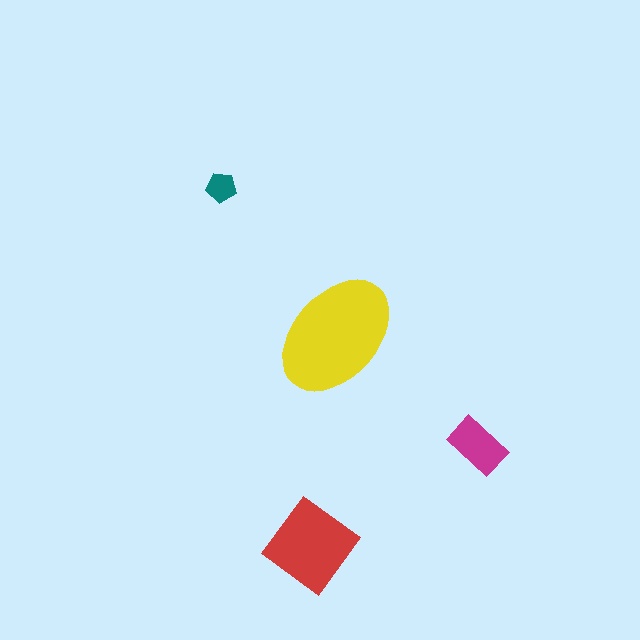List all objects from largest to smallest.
The yellow ellipse, the red diamond, the magenta rectangle, the teal pentagon.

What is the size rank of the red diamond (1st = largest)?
2nd.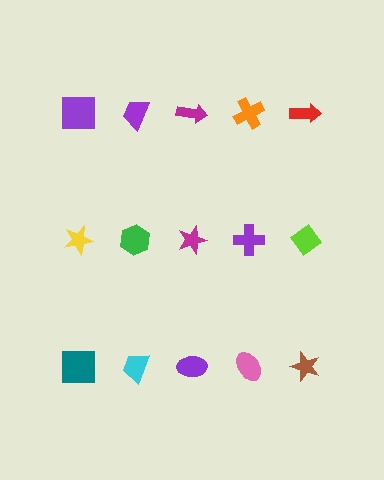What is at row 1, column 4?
An orange cross.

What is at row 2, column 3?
A magenta star.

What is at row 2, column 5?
A lime diamond.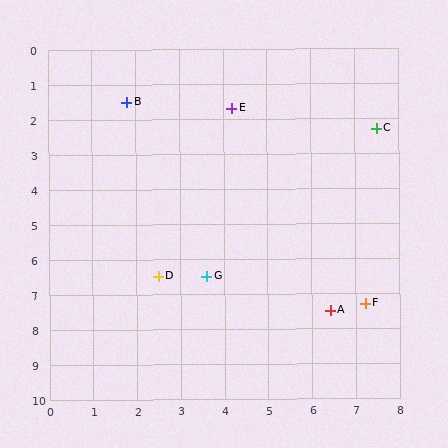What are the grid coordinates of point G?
Point G is at approximately (3.6, 6.5).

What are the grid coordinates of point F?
Point F is at approximately (7.2, 7.3).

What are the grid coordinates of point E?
Point E is at approximately (4.2, 1.7).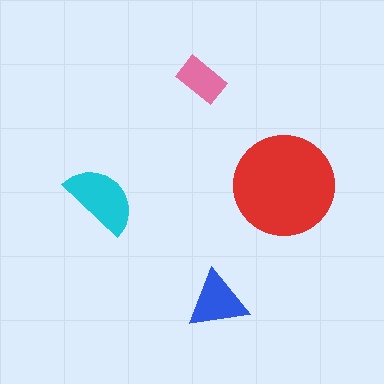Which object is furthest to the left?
The cyan semicircle is leftmost.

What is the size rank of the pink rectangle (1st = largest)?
4th.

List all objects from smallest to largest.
The pink rectangle, the blue triangle, the cyan semicircle, the red circle.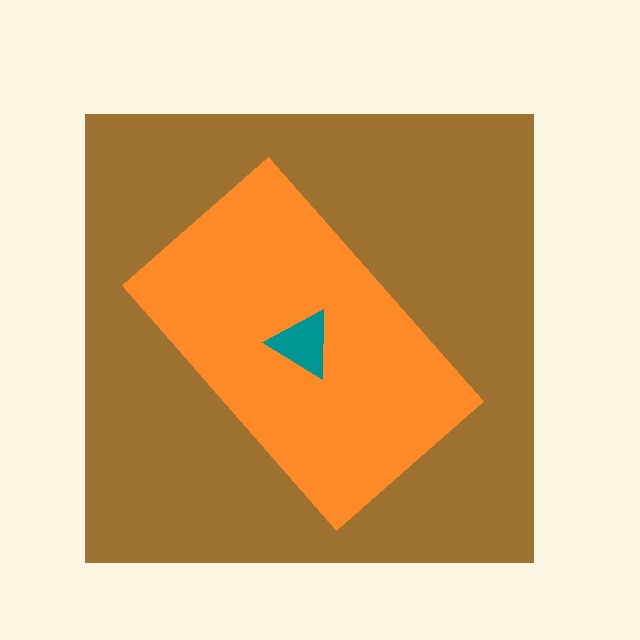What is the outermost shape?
The brown square.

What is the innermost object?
The teal triangle.